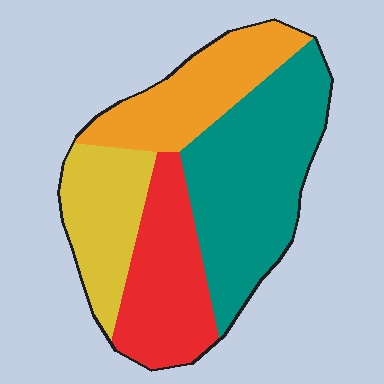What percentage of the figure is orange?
Orange covers 21% of the figure.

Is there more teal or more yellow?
Teal.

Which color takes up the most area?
Teal, at roughly 40%.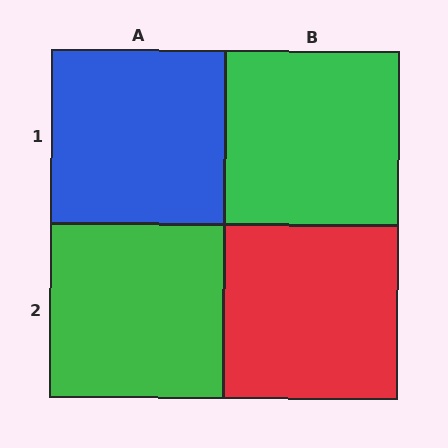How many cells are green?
2 cells are green.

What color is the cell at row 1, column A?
Blue.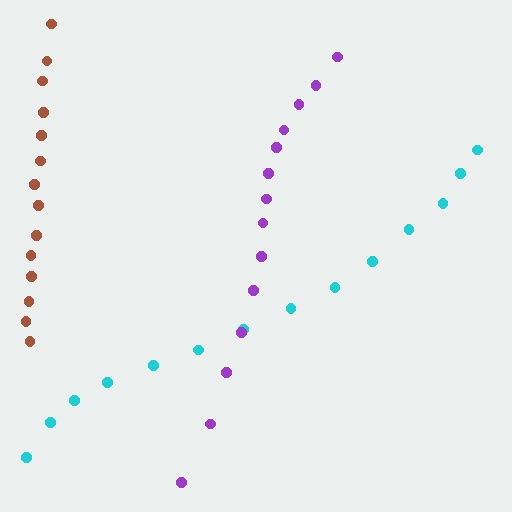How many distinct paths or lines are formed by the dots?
There are 3 distinct paths.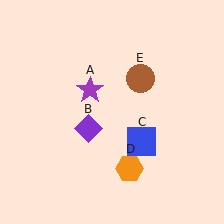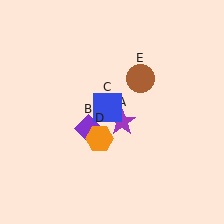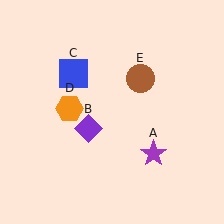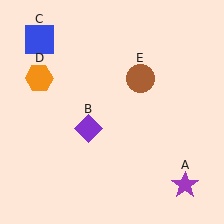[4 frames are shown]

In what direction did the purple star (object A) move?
The purple star (object A) moved down and to the right.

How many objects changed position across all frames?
3 objects changed position: purple star (object A), blue square (object C), orange hexagon (object D).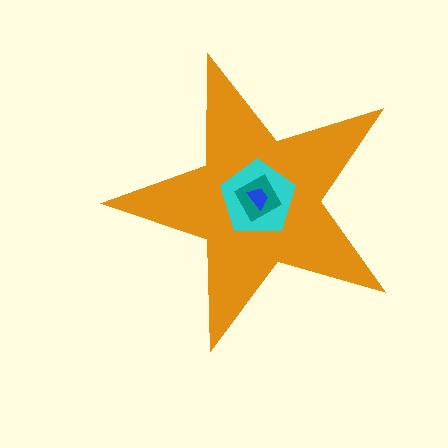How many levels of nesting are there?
4.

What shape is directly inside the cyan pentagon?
The teal square.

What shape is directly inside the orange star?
The cyan pentagon.